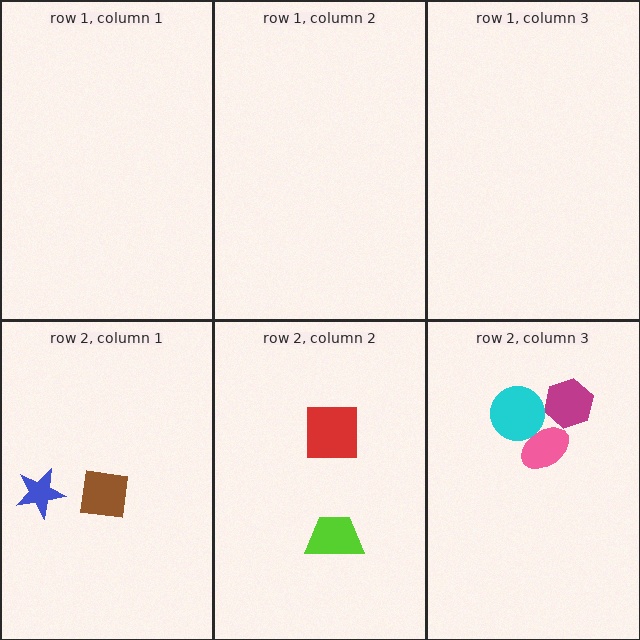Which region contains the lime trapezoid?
The row 2, column 2 region.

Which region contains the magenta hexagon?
The row 2, column 3 region.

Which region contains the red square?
The row 2, column 2 region.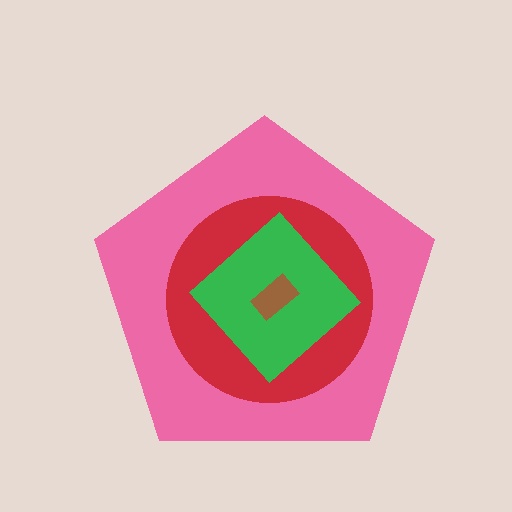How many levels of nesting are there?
4.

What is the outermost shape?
The pink pentagon.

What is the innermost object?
The brown rectangle.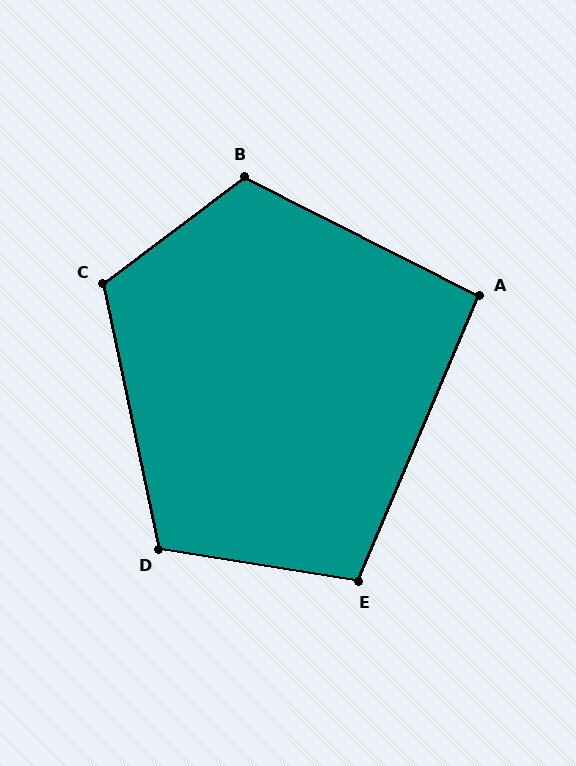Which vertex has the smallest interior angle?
A, at approximately 94 degrees.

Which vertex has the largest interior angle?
B, at approximately 116 degrees.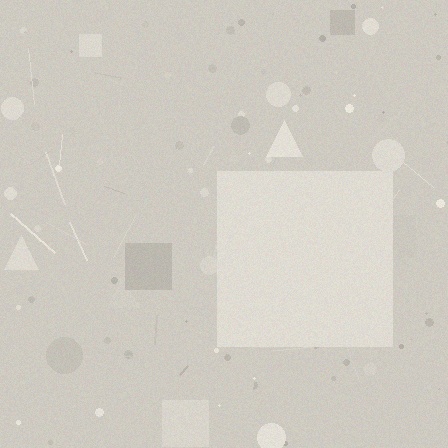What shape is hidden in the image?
A square is hidden in the image.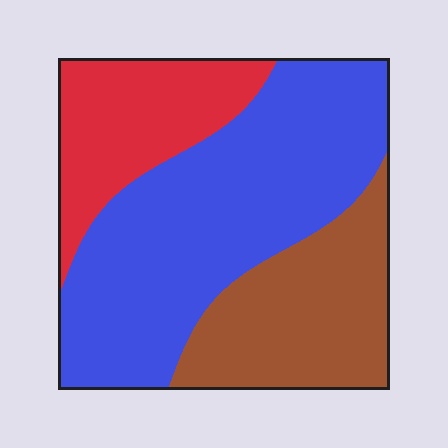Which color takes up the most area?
Blue, at roughly 50%.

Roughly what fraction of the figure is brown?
Brown covers 27% of the figure.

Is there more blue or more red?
Blue.